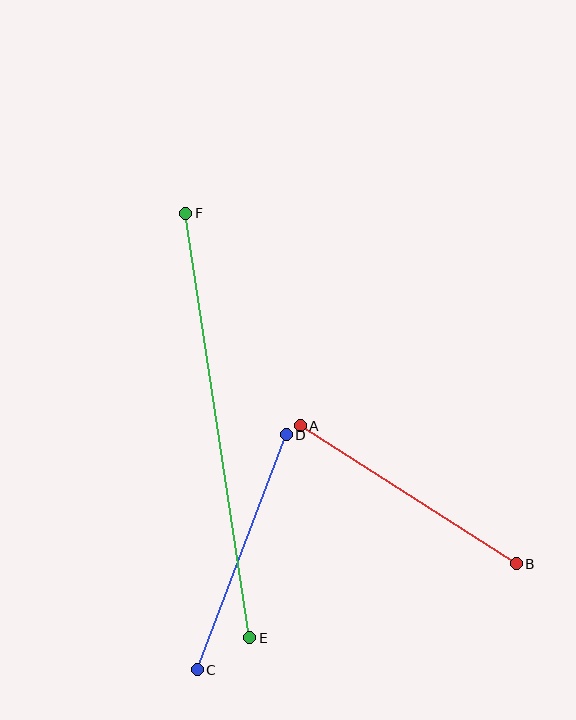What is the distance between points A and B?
The distance is approximately 256 pixels.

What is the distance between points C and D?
The distance is approximately 251 pixels.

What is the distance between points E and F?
The distance is approximately 429 pixels.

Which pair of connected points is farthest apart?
Points E and F are farthest apart.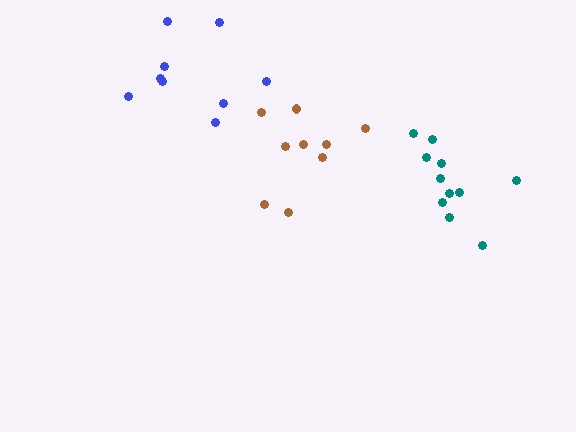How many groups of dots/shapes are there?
There are 3 groups.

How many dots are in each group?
Group 1: 9 dots, Group 2: 9 dots, Group 3: 11 dots (29 total).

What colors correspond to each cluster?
The clusters are colored: blue, brown, teal.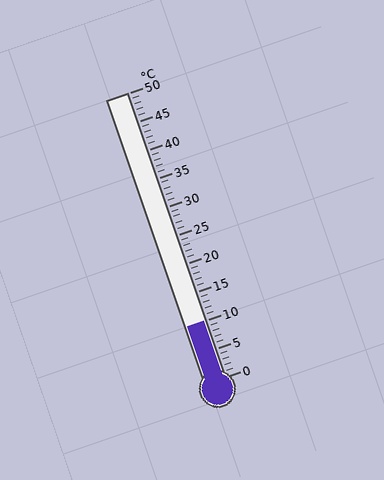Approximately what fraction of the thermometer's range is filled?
The thermometer is filled to approximately 20% of its range.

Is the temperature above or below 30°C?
The temperature is below 30°C.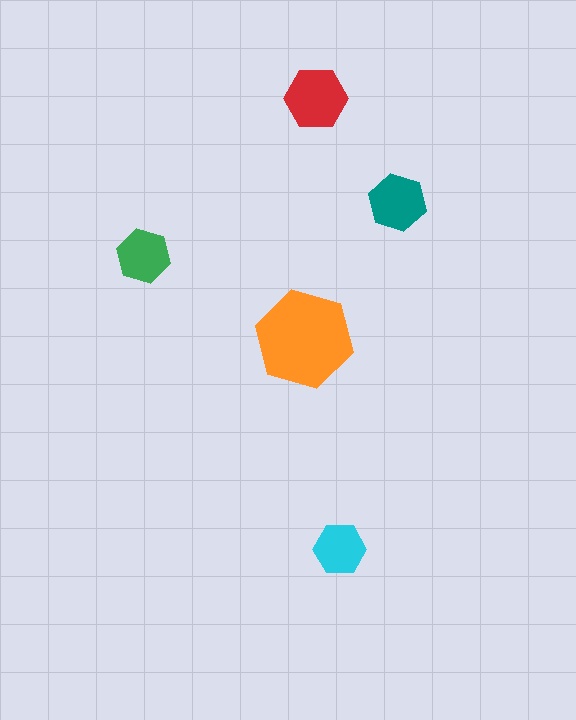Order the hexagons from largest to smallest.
the orange one, the red one, the teal one, the green one, the cyan one.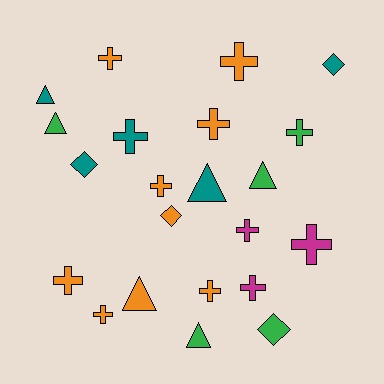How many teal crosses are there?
There is 1 teal cross.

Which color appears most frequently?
Orange, with 9 objects.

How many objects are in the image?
There are 22 objects.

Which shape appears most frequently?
Cross, with 12 objects.